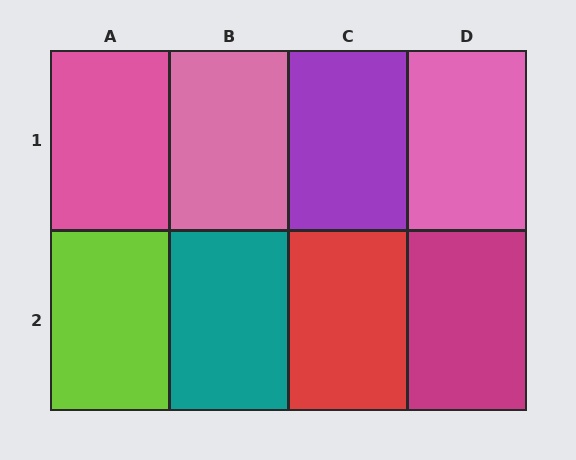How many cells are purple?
1 cell is purple.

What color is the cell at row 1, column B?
Pink.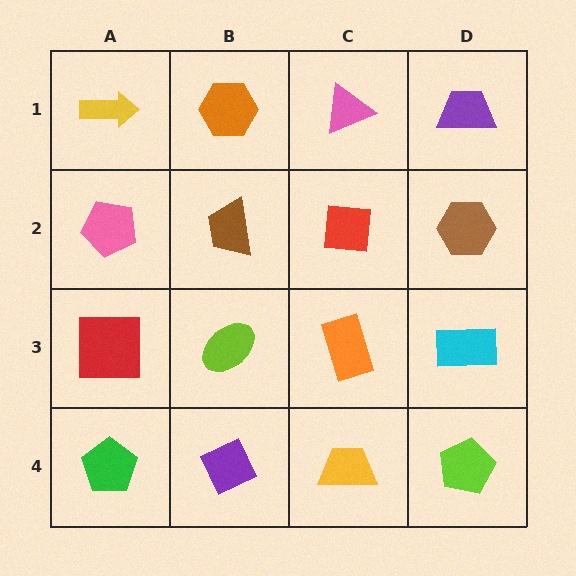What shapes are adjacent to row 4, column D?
A cyan rectangle (row 3, column D), a yellow trapezoid (row 4, column C).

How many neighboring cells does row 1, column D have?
2.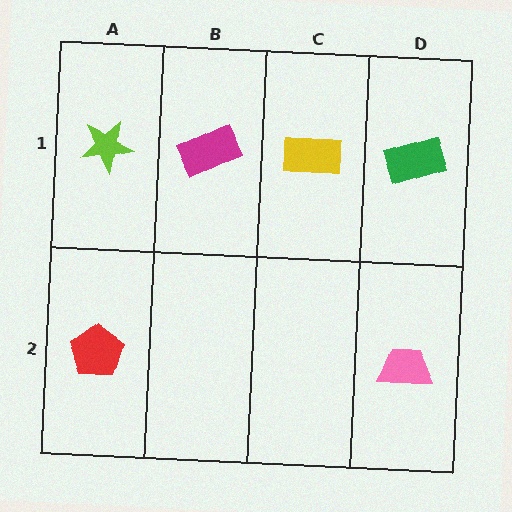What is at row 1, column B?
A magenta rectangle.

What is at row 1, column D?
A green rectangle.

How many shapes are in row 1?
4 shapes.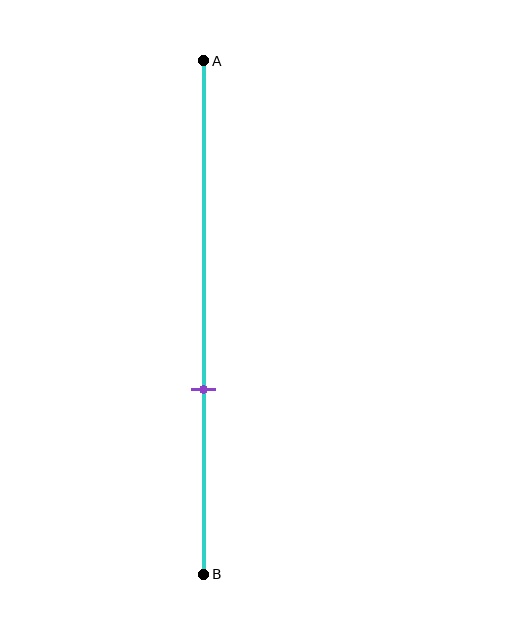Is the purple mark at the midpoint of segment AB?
No, the mark is at about 65% from A, not at the 50% midpoint.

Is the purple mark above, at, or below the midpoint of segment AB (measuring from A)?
The purple mark is below the midpoint of segment AB.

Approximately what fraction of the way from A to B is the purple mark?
The purple mark is approximately 65% of the way from A to B.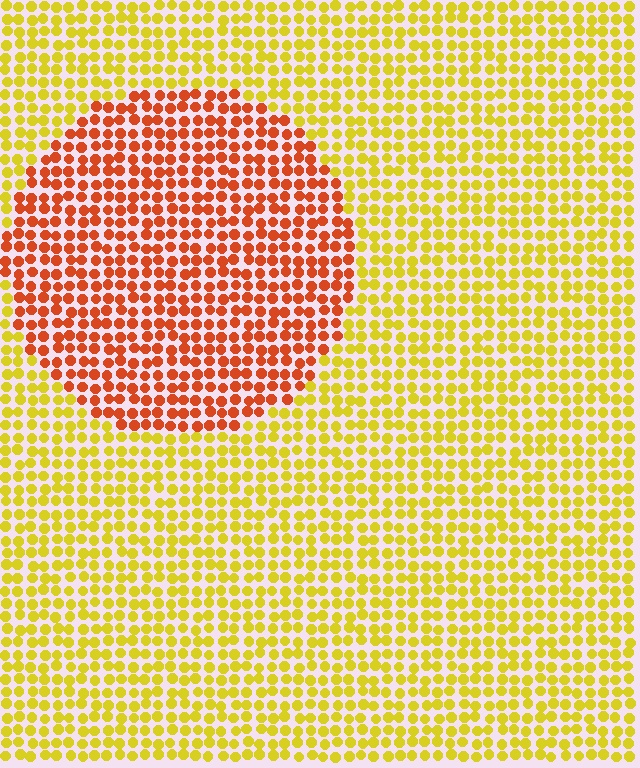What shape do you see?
I see a circle.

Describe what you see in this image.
The image is filled with small yellow elements in a uniform arrangement. A circle-shaped region is visible where the elements are tinted to a slightly different hue, forming a subtle color boundary.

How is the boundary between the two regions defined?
The boundary is defined purely by a slight shift in hue (about 45 degrees). Spacing, size, and orientation are identical on both sides.